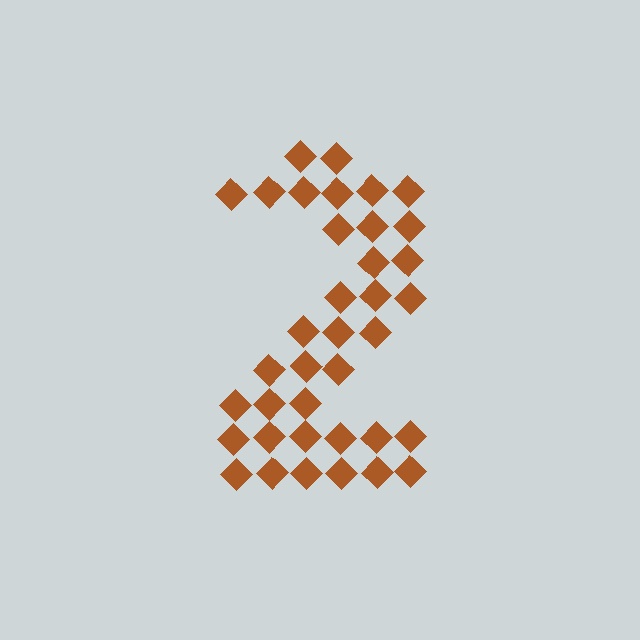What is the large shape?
The large shape is the digit 2.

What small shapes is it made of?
It is made of small diamonds.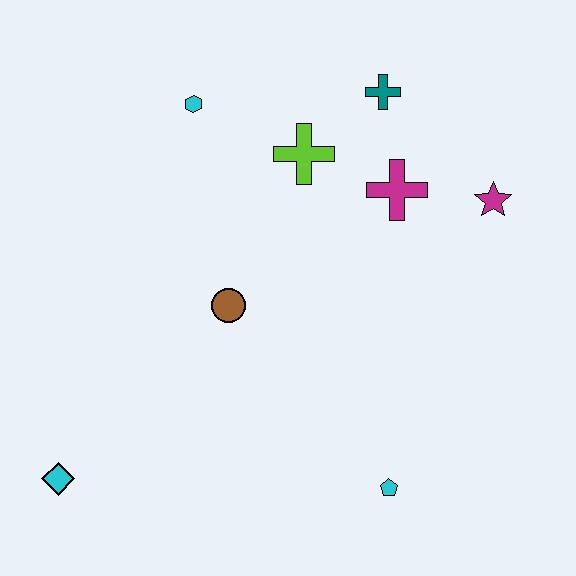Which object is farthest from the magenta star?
The cyan diamond is farthest from the magenta star.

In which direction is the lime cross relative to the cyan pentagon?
The lime cross is above the cyan pentagon.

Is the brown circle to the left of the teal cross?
Yes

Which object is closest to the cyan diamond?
The brown circle is closest to the cyan diamond.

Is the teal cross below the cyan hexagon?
No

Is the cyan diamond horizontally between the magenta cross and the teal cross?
No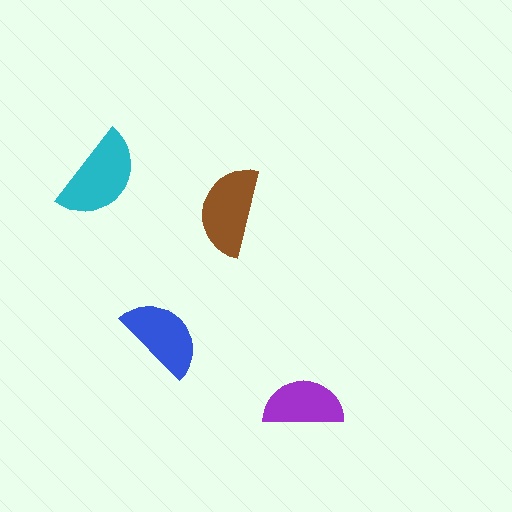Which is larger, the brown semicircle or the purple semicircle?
The brown one.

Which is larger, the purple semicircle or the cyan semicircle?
The cyan one.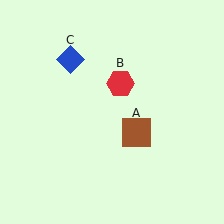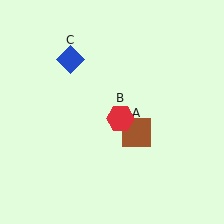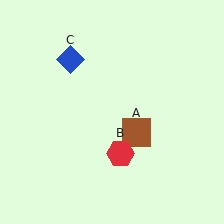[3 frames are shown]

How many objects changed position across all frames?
1 object changed position: red hexagon (object B).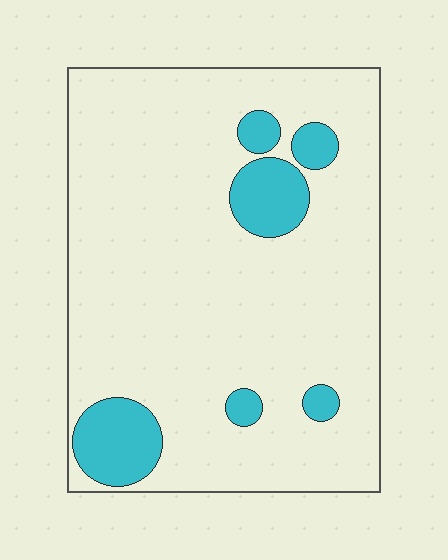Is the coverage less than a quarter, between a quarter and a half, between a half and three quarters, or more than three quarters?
Less than a quarter.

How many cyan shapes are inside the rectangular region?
6.